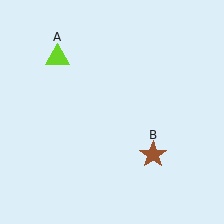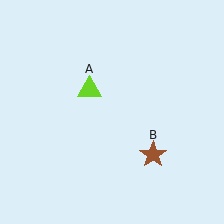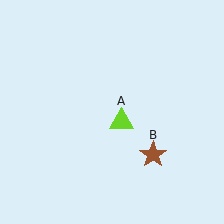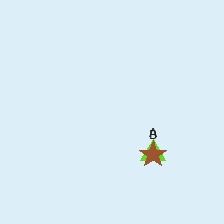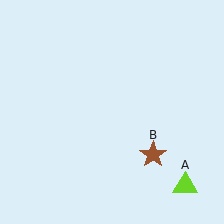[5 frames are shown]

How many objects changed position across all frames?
1 object changed position: lime triangle (object A).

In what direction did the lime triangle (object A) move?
The lime triangle (object A) moved down and to the right.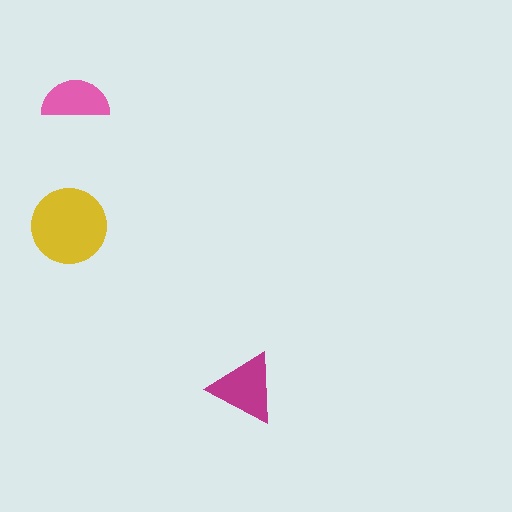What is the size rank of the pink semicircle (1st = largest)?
3rd.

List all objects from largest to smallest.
The yellow circle, the magenta triangle, the pink semicircle.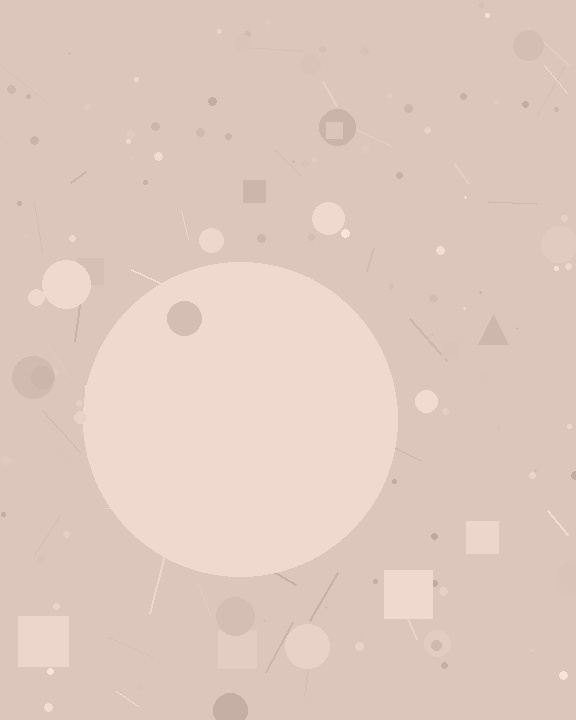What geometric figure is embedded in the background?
A circle is embedded in the background.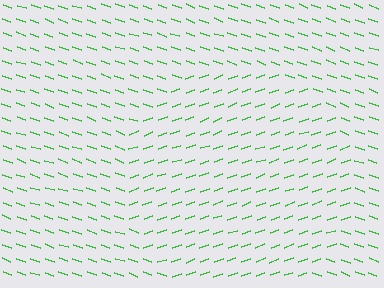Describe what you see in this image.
The image is filled with small green line segments. A circle region in the image has lines oriented differently from the surrounding lines, creating a visible texture boundary.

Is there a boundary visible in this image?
Yes, there is a texture boundary formed by a change in line orientation.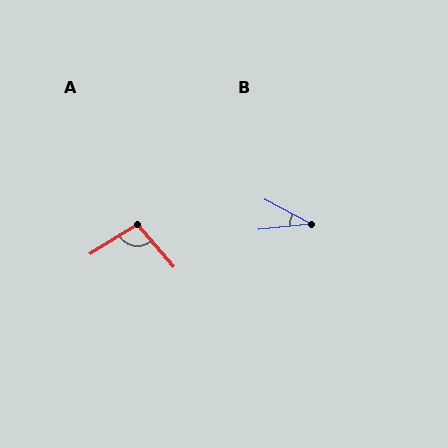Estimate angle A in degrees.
Approximately 99 degrees.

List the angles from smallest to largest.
B (34°), A (99°).